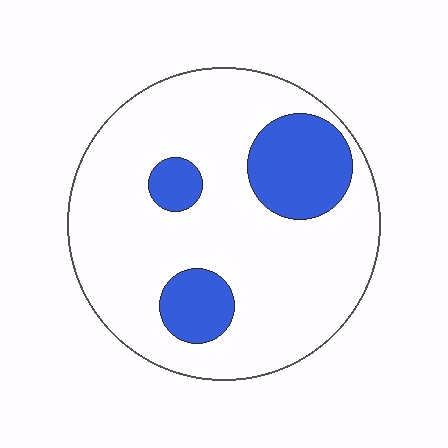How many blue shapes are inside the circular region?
3.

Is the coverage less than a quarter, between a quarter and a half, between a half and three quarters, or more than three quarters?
Less than a quarter.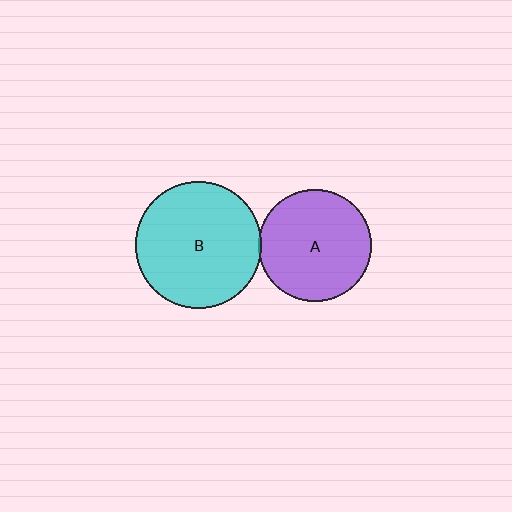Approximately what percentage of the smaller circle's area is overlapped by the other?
Approximately 5%.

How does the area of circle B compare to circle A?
Approximately 1.3 times.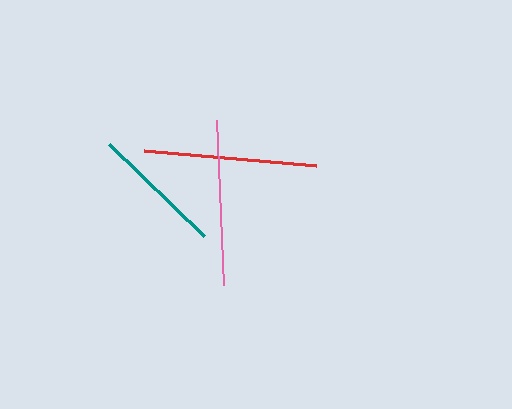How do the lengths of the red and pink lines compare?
The red and pink lines are approximately the same length.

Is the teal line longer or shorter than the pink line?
The pink line is longer than the teal line.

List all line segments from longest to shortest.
From longest to shortest: red, pink, teal.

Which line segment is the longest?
The red line is the longest at approximately 173 pixels.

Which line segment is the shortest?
The teal line is the shortest at approximately 132 pixels.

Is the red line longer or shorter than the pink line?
The red line is longer than the pink line.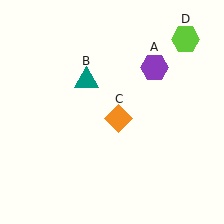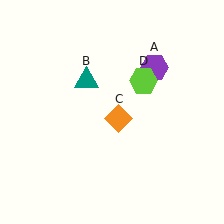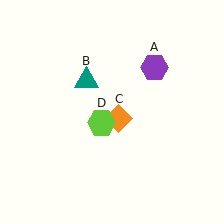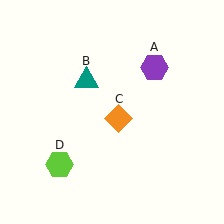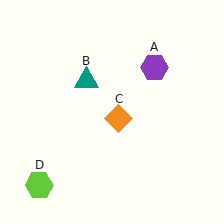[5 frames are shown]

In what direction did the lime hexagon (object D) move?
The lime hexagon (object D) moved down and to the left.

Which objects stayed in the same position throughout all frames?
Purple hexagon (object A) and teal triangle (object B) and orange diamond (object C) remained stationary.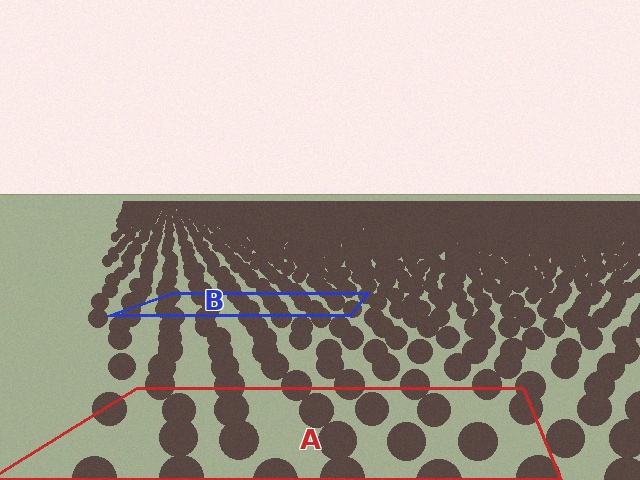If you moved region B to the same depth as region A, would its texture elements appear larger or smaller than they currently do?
They would appear larger. At a closer depth, the same texture elements are projected at a bigger on-screen size.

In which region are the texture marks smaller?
The texture marks are smaller in region B, because it is farther away.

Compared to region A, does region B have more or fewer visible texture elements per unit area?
Region B has more texture elements per unit area — they are packed more densely because it is farther away.